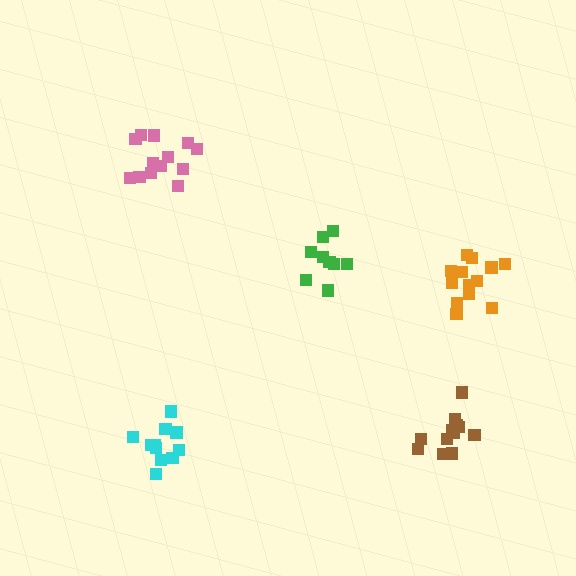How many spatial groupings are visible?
There are 5 spatial groupings.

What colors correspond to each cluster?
The clusters are colored: orange, cyan, green, pink, brown.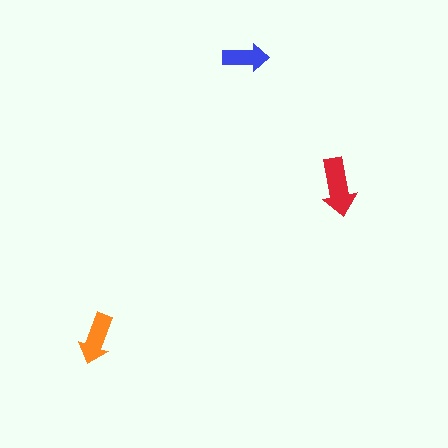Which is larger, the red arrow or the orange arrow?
The red one.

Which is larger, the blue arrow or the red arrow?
The red one.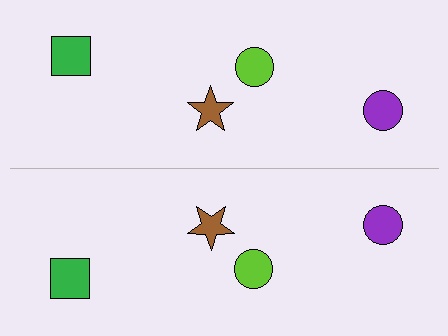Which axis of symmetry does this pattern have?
The pattern has a horizontal axis of symmetry running through the center of the image.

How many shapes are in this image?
There are 8 shapes in this image.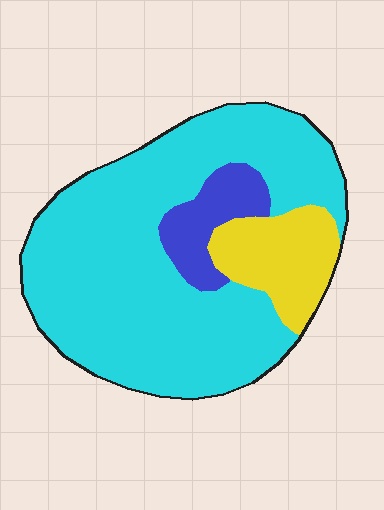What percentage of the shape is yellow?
Yellow takes up about one sixth (1/6) of the shape.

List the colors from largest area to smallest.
From largest to smallest: cyan, yellow, blue.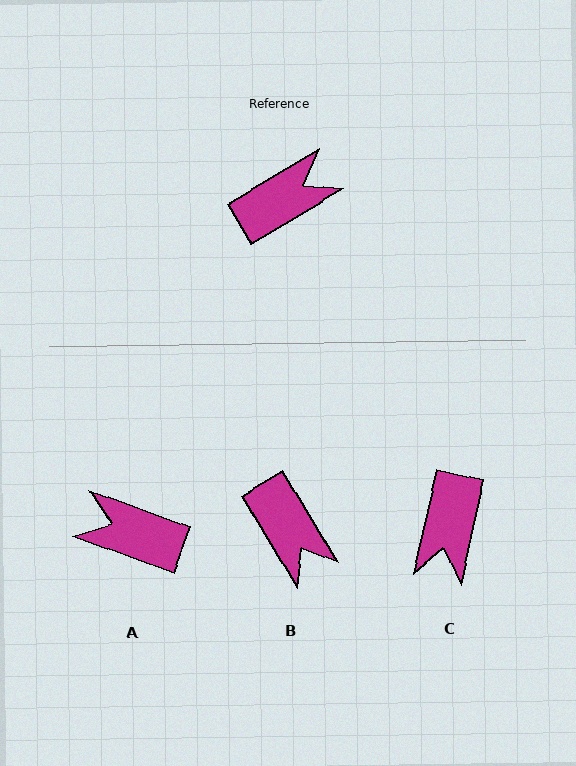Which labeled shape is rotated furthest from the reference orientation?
C, about 134 degrees away.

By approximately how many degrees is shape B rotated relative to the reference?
Approximately 90 degrees clockwise.